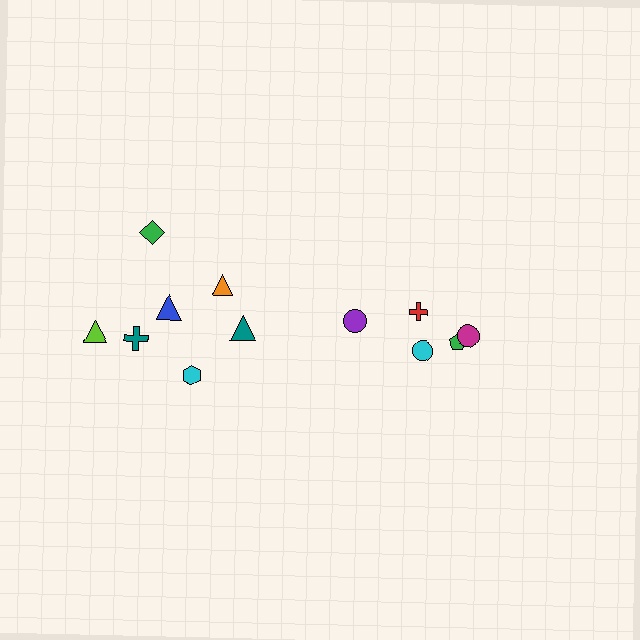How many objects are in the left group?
There are 7 objects.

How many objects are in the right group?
There are 5 objects.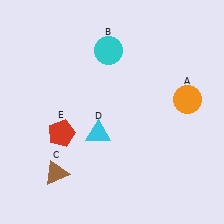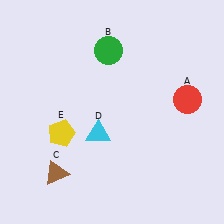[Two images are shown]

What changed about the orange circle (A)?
In Image 1, A is orange. In Image 2, it changed to red.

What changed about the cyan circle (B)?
In Image 1, B is cyan. In Image 2, it changed to green.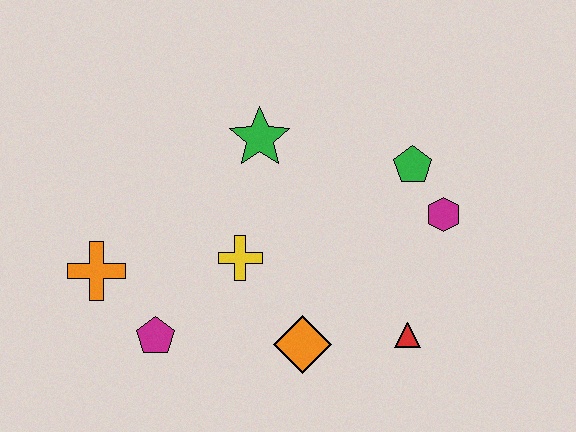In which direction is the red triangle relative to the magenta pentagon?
The red triangle is to the right of the magenta pentagon.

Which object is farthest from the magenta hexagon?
The orange cross is farthest from the magenta hexagon.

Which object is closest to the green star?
The yellow cross is closest to the green star.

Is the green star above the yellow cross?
Yes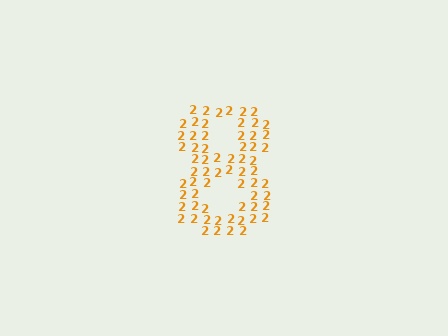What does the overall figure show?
The overall figure shows the digit 8.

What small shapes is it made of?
It is made of small digit 2's.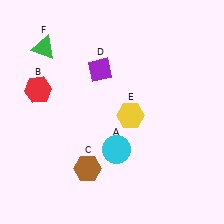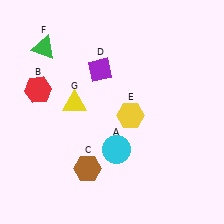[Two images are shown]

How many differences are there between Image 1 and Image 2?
There is 1 difference between the two images.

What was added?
A yellow triangle (G) was added in Image 2.